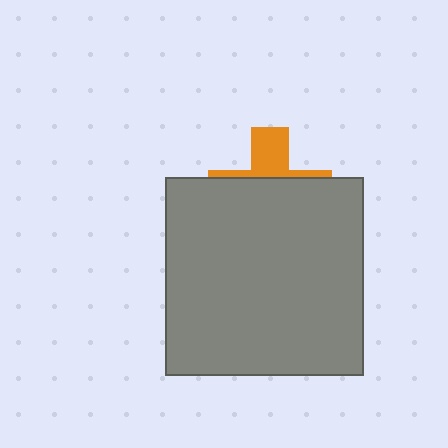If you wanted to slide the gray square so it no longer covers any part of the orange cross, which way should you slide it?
Slide it down — that is the most direct way to separate the two shapes.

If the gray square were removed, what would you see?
You would see the complete orange cross.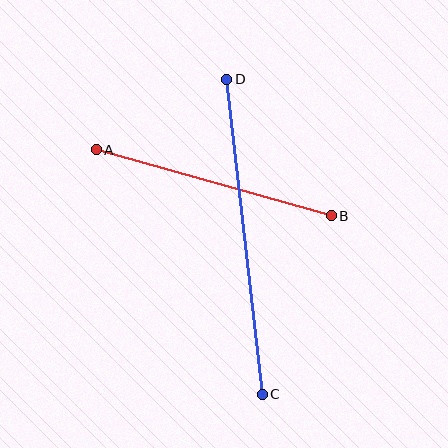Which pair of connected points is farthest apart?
Points C and D are farthest apart.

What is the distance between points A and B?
The distance is approximately 244 pixels.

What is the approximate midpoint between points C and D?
The midpoint is at approximately (245, 237) pixels.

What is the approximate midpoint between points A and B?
The midpoint is at approximately (214, 183) pixels.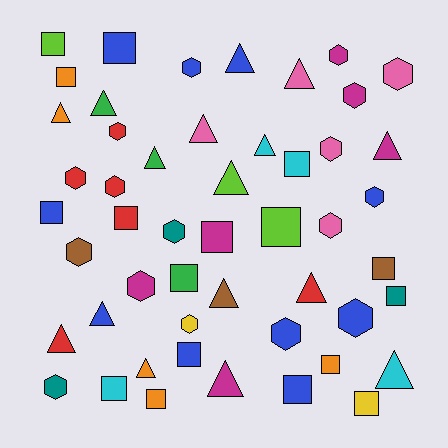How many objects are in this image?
There are 50 objects.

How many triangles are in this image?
There are 16 triangles.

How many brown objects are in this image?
There are 3 brown objects.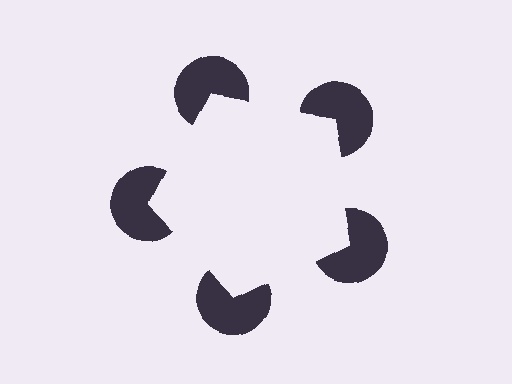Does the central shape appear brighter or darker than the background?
It typically appears slightly brighter than the background, even though no actual brightness change is drawn.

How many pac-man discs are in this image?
There are 5 — one at each vertex of the illusory pentagon.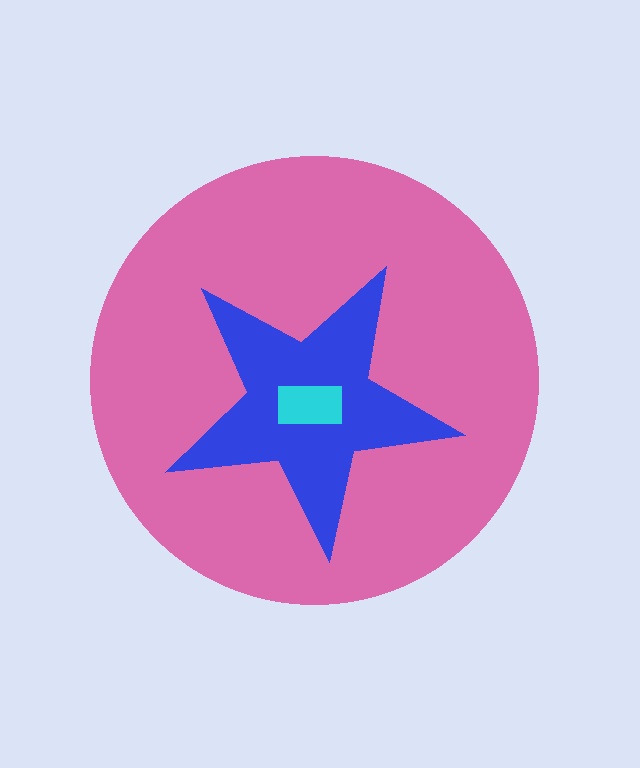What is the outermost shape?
The pink circle.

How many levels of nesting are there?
3.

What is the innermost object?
The cyan rectangle.